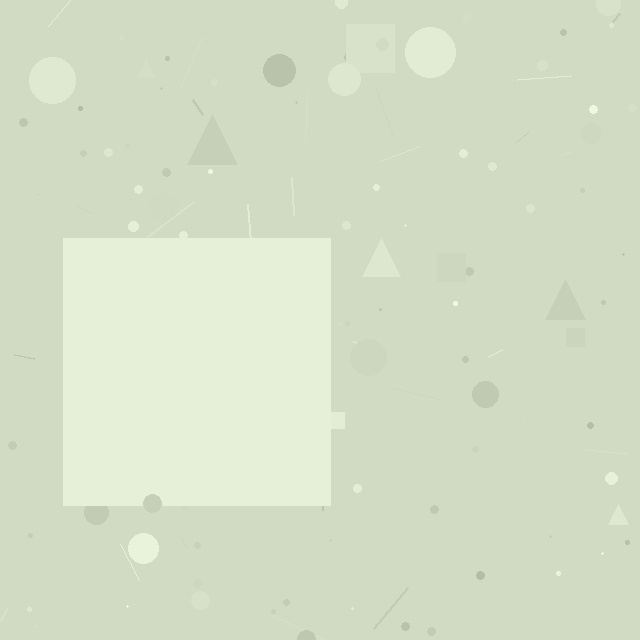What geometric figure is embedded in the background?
A square is embedded in the background.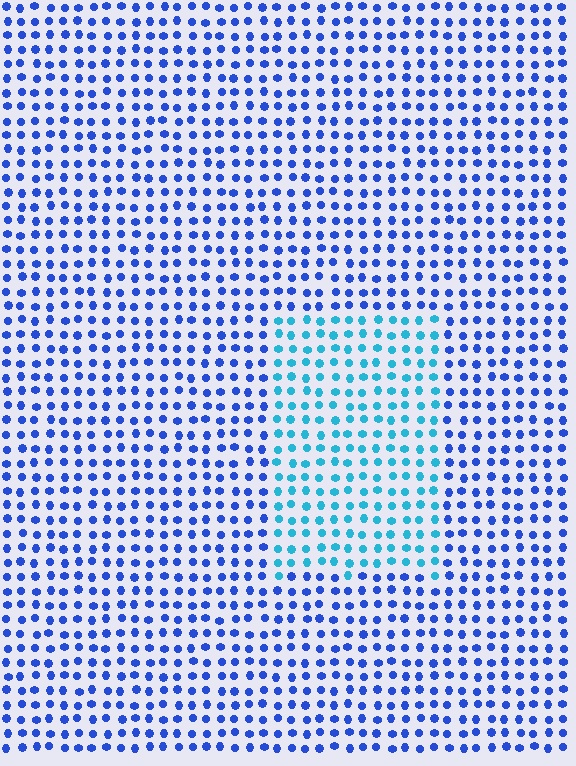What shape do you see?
I see a rectangle.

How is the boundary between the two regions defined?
The boundary is defined purely by a slight shift in hue (about 37 degrees). Spacing, size, and orientation are identical on both sides.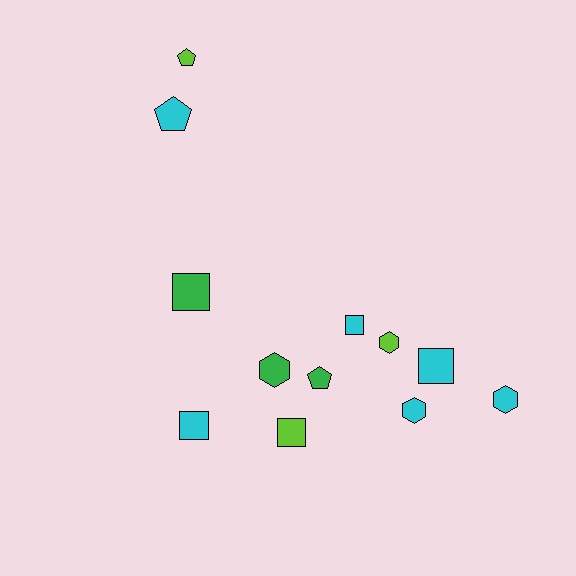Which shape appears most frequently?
Square, with 5 objects.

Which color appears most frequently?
Cyan, with 6 objects.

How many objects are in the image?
There are 12 objects.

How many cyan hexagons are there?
There are 2 cyan hexagons.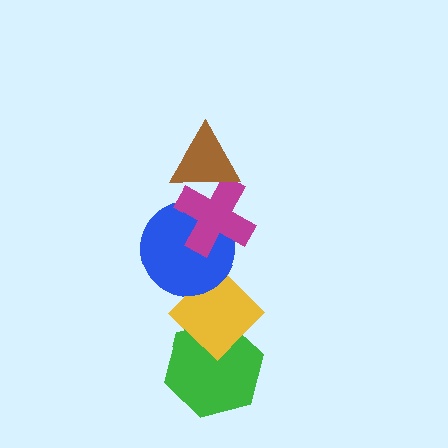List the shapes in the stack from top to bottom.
From top to bottom: the brown triangle, the magenta cross, the blue circle, the yellow diamond, the green hexagon.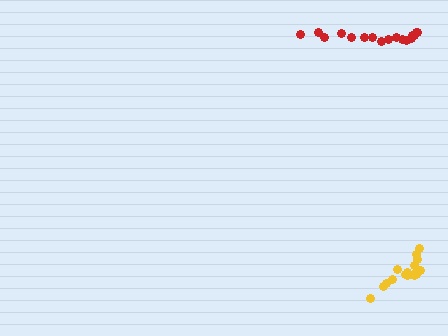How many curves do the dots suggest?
There are 2 distinct paths.